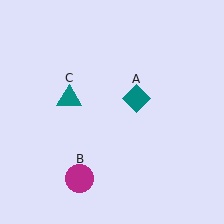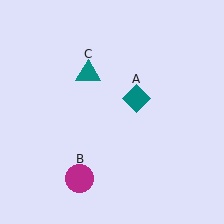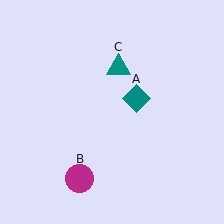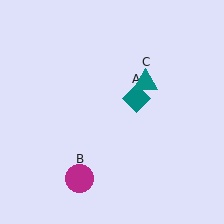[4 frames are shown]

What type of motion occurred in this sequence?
The teal triangle (object C) rotated clockwise around the center of the scene.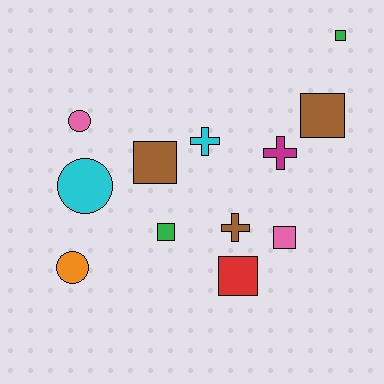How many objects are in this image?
There are 12 objects.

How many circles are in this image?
There are 3 circles.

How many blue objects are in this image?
There are no blue objects.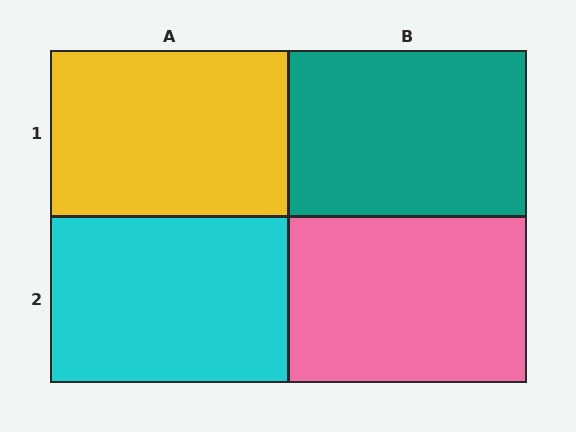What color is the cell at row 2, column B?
Pink.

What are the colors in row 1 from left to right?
Yellow, teal.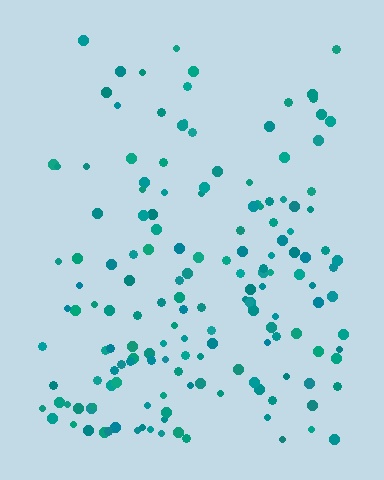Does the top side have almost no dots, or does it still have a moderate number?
Still a moderate number, just noticeably fewer than the bottom.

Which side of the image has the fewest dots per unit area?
The top.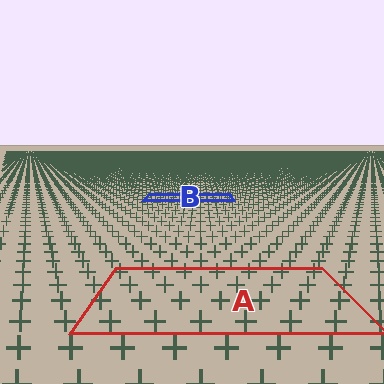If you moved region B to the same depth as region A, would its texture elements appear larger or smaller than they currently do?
They would appear larger. At a closer depth, the same texture elements are projected at a bigger on-screen size.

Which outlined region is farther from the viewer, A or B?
Region B is farther from the viewer — the texture elements inside it appear smaller and more densely packed.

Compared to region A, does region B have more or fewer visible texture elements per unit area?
Region B has more texture elements per unit area — they are packed more densely because it is farther away.